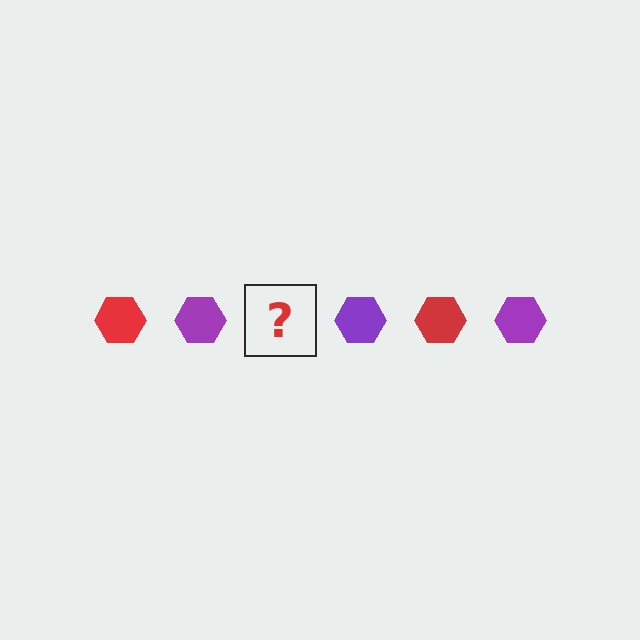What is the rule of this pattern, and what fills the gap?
The rule is that the pattern cycles through red, purple hexagons. The gap should be filled with a red hexagon.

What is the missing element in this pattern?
The missing element is a red hexagon.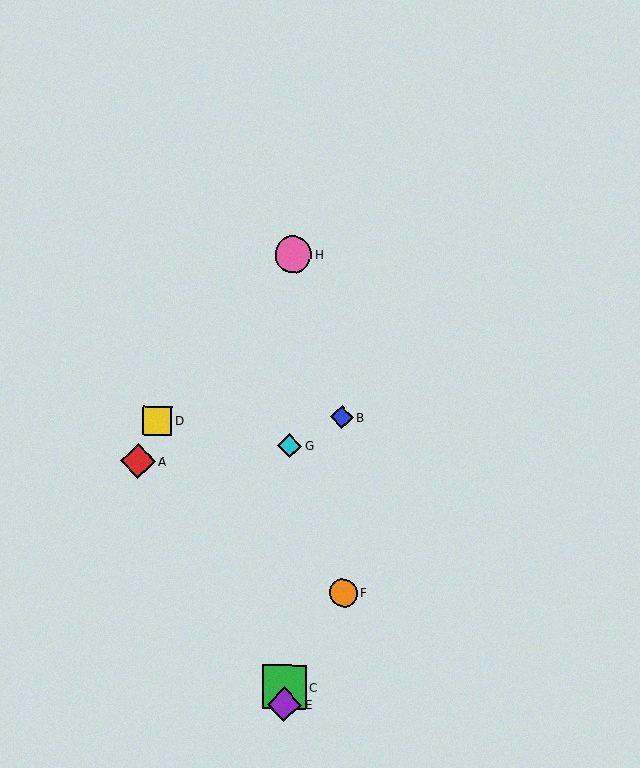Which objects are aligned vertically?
Objects C, E, G, H are aligned vertically.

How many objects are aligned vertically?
4 objects (C, E, G, H) are aligned vertically.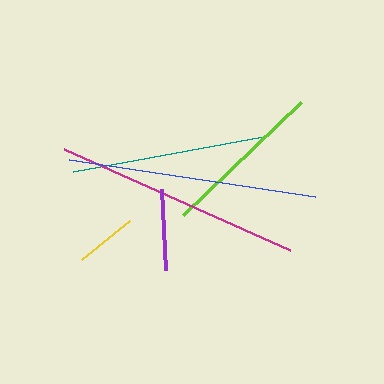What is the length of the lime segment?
The lime segment is approximately 163 pixels long.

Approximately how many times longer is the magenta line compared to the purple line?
The magenta line is approximately 3.1 times the length of the purple line.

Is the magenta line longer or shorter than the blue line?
The blue line is longer than the magenta line.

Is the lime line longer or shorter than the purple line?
The lime line is longer than the purple line.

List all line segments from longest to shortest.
From longest to shortest: blue, magenta, teal, lime, purple, yellow.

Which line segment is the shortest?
The yellow line is the shortest at approximately 62 pixels.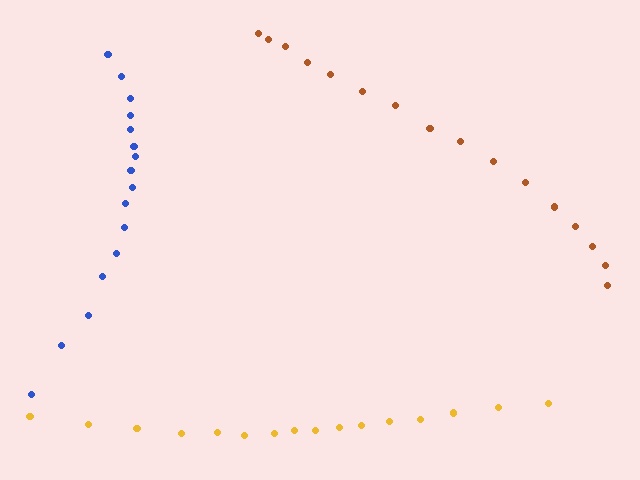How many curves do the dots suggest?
There are 3 distinct paths.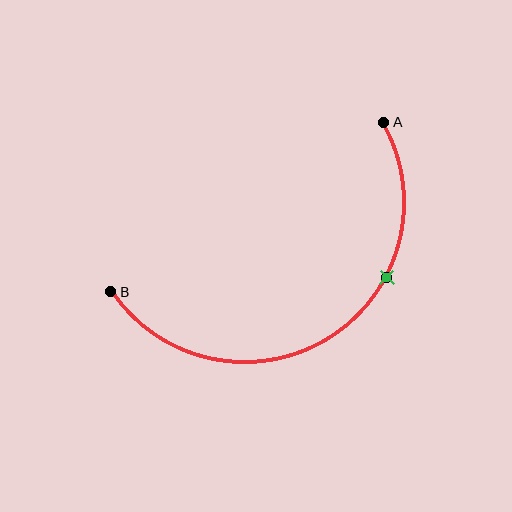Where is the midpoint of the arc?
The arc midpoint is the point on the curve farthest from the straight line joining A and B. It sits below that line.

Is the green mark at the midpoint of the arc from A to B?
No. The green mark lies on the arc but is closer to endpoint A. The arc midpoint would be at the point on the curve equidistant along the arc from both A and B.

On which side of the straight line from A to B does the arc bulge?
The arc bulges below the straight line connecting A and B.